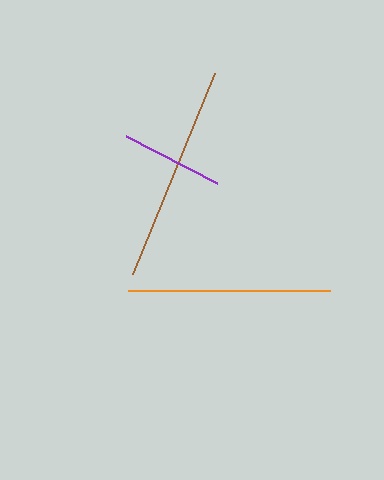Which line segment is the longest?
The brown line is the longest at approximately 218 pixels.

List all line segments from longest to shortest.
From longest to shortest: brown, orange, purple.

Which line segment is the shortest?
The purple line is the shortest at approximately 102 pixels.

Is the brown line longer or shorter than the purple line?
The brown line is longer than the purple line.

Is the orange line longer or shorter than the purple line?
The orange line is longer than the purple line.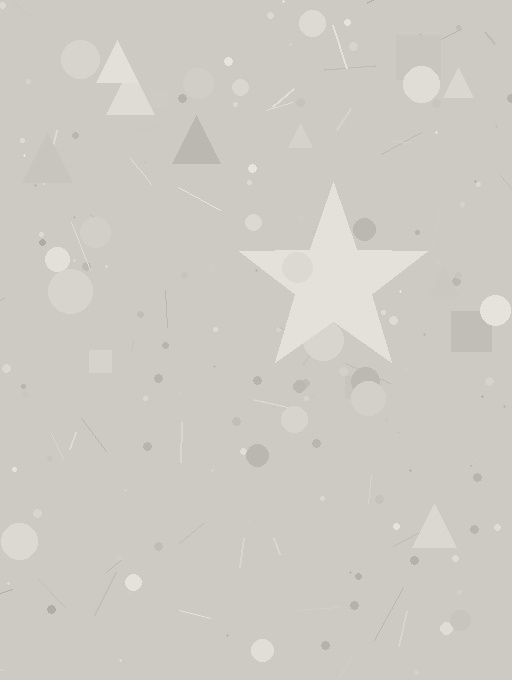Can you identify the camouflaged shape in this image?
The camouflaged shape is a star.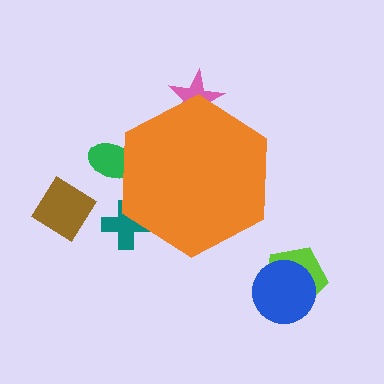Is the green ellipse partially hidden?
Yes, the green ellipse is partially hidden behind the orange hexagon.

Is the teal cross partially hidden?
Yes, the teal cross is partially hidden behind the orange hexagon.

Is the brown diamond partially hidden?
No, the brown diamond is fully visible.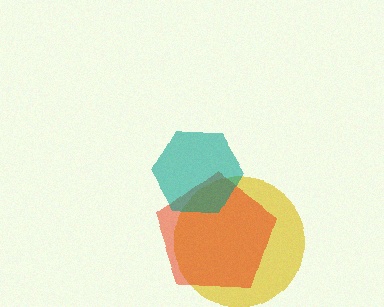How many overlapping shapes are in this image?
There are 3 overlapping shapes in the image.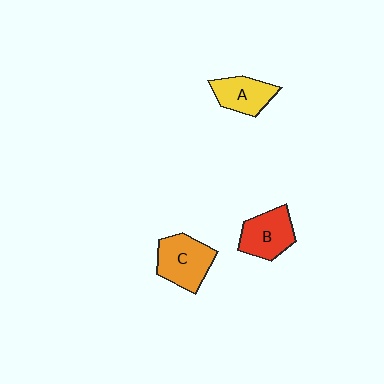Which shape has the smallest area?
Shape A (yellow).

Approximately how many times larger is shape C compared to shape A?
Approximately 1.3 times.